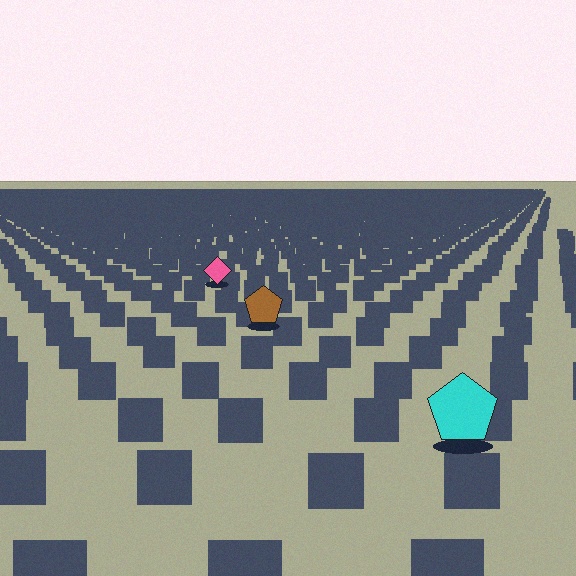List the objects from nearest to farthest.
From nearest to farthest: the cyan pentagon, the brown pentagon, the pink diamond.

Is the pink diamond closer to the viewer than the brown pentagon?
No. The brown pentagon is closer — you can tell from the texture gradient: the ground texture is coarser near it.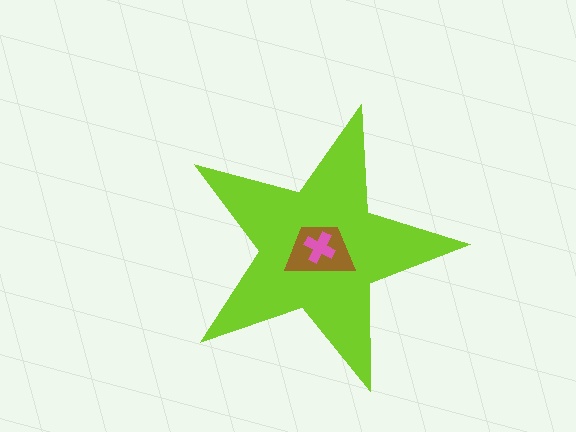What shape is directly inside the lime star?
The brown trapezoid.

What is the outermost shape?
The lime star.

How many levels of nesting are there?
3.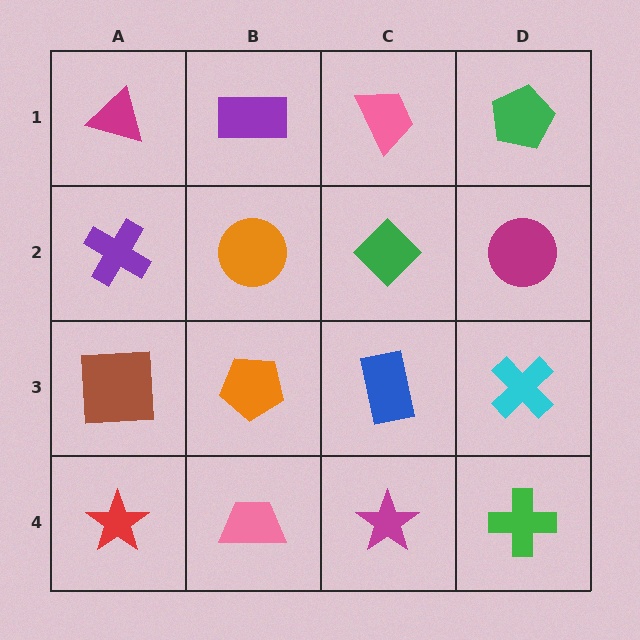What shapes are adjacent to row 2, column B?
A purple rectangle (row 1, column B), an orange pentagon (row 3, column B), a purple cross (row 2, column A), a green diamond (row 2, column C).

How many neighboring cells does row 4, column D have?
2.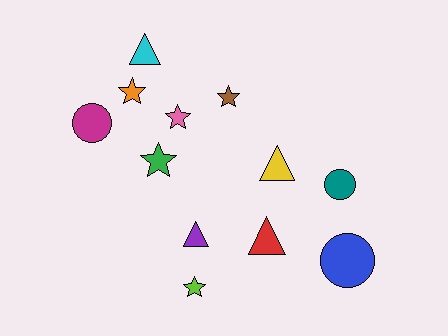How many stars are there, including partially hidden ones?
There are 5 stars.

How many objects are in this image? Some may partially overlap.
There are 12 objects.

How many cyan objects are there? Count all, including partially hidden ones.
There is 1 cyan object.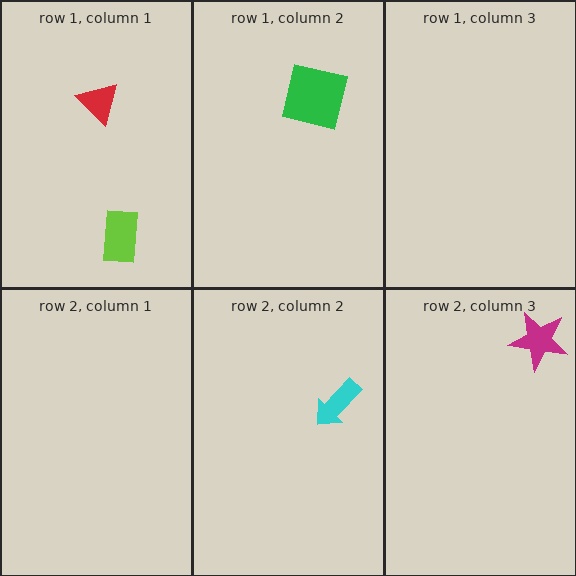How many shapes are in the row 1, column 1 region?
2.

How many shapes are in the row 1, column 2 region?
1.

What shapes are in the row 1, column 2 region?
The green square.